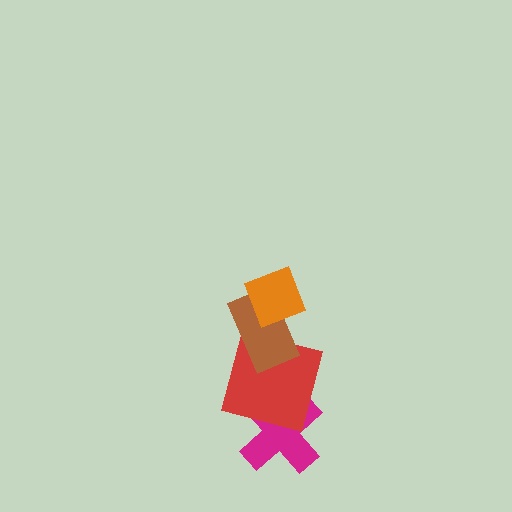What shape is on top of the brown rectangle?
The orange diamond is on top of the brown rectangle.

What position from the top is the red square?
The red square is 3rd from the top.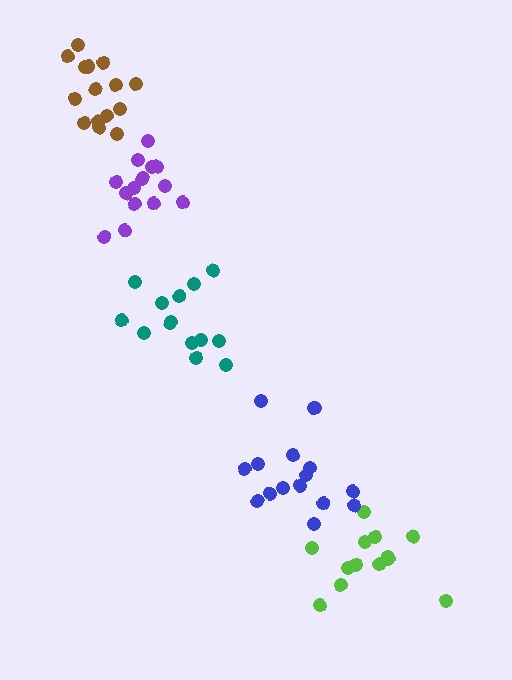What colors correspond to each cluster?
The clusters are colored: brown, teal, lime, purple, blue.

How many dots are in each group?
Group 1: 15 dots, Group 2: 13 dots, Group 3: 13 dots, Group 4: 14 dots, Group 5: 15 dots (70 total).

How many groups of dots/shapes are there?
There are 5 groups.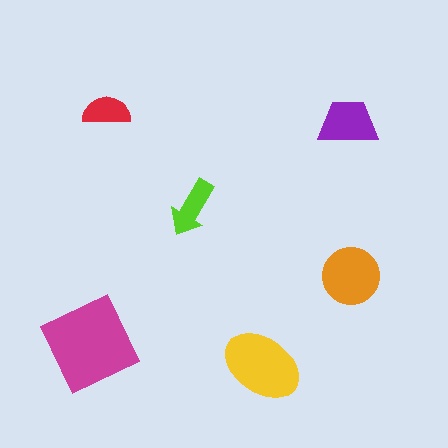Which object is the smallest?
The red semicircle.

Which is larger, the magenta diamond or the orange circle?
The magenta diamond.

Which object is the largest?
The magenta diamond.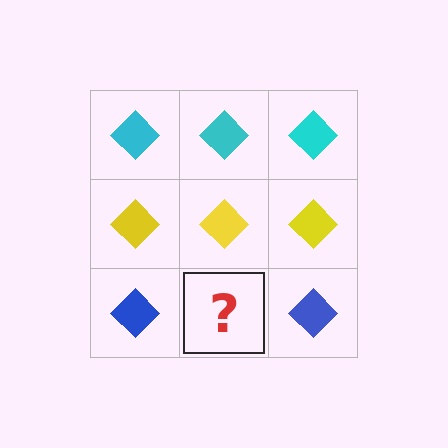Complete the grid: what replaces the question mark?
The question mark should be replaced with a blue diamond.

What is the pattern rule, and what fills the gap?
The rule is that each row has a consistent color. The gap should be filled with a blue diamond.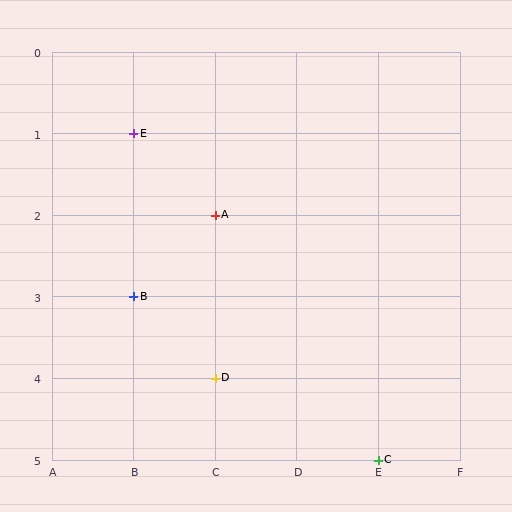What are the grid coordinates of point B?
Point B is at grid coordinates (B, 3).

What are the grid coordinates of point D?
Point D is at grid coordinates (C, 4).